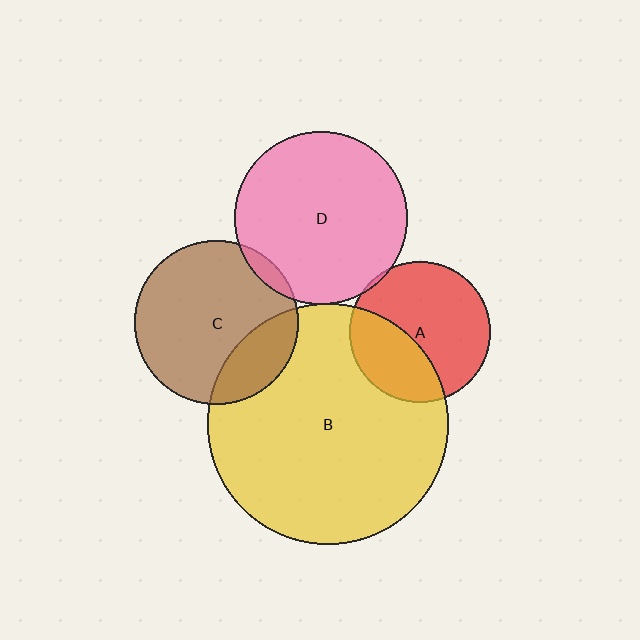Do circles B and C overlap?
Yes.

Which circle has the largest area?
Circle B (yellow).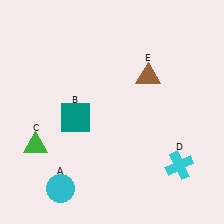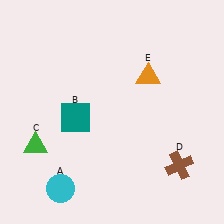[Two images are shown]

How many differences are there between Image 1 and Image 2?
There are 2 differences between the two images.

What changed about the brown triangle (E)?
In Image 1, E is brown. In Image 2, it changed to orange.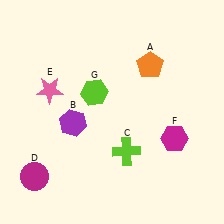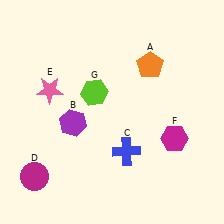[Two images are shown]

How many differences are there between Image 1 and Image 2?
There is 1 difference between the two images.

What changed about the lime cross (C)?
In Image 1, C is lime. In Image 2, it changed to blue.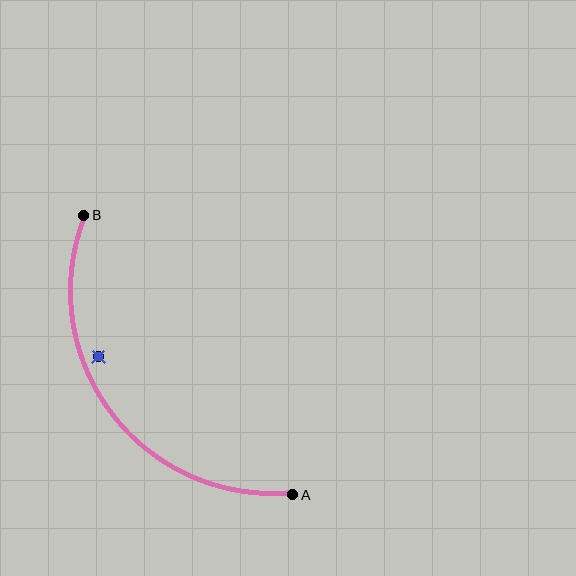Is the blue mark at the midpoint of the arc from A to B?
No — the blue mark does not lie on the arc at all. It sits slightly inside the curve.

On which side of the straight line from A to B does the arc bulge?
The arc bulges below and to the left of the straight line connecting A and B.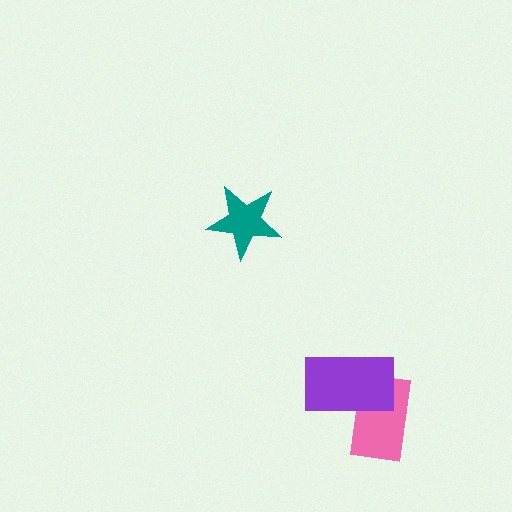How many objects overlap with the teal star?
0 objects overlap with the teal star.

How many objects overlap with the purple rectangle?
1 object overlaps with the purple rectangle.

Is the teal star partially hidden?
No, no other shape covers it.